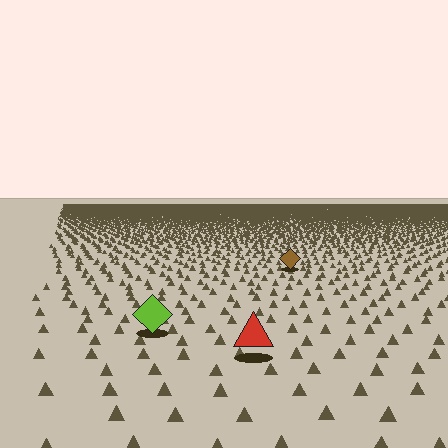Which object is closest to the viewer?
The red triangle is closest. The texture marks near it are larger and more spread out.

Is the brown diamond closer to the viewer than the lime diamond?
No. The lime diamond is closer — you can tell from the texture gradient: the ground texture is coarser near it.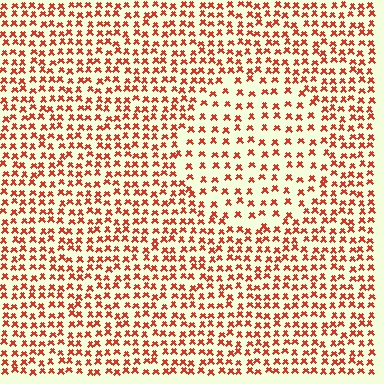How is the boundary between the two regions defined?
The boundary is defined by a change in element density (approximately 1.7x ratio). All elements are the same color, size, and shape.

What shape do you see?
I see a circle.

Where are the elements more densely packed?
The elements are more densely packed outside the circle boundary.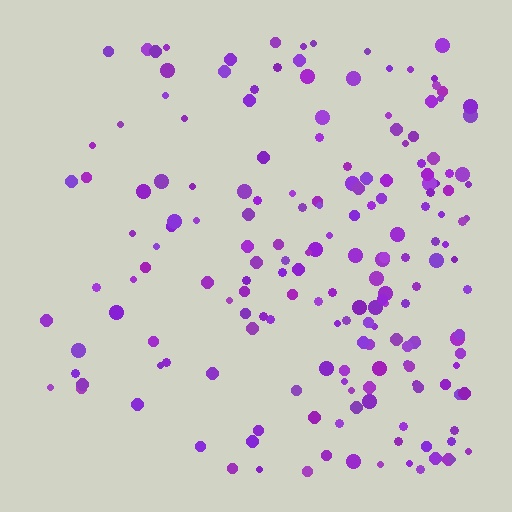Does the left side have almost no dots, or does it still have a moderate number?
Still a moderate number, just noticeably fewer than the right.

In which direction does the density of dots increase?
From left to right, with the right side densest.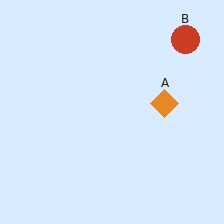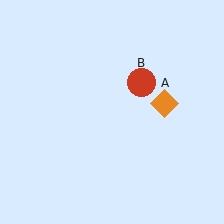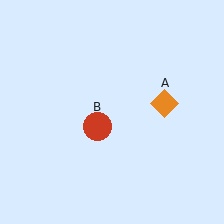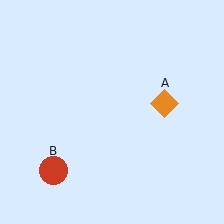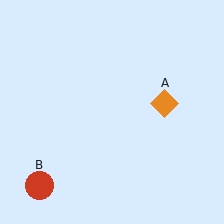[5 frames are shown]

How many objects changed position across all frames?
1 object changed position: red circle (object B).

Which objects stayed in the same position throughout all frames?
Orange diamond (object A) remained stationary.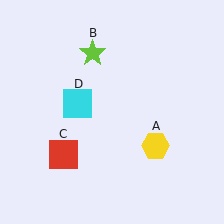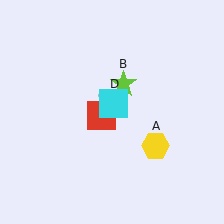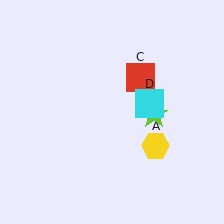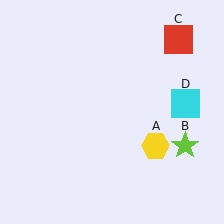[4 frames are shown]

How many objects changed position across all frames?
3 objects changed position: lime star (object B), red square (object C), cyan square (object D).